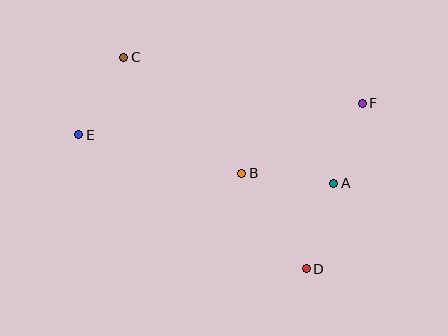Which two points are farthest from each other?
Points E and F are farthest from each other.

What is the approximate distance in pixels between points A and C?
The distance between A and C is approximately 245 pixels.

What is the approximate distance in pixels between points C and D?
The distance between C and D is approximately 279 pixels.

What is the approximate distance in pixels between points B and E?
The distance between B and E is approximately 167 pixels.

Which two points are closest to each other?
Points A and F are closest to each other.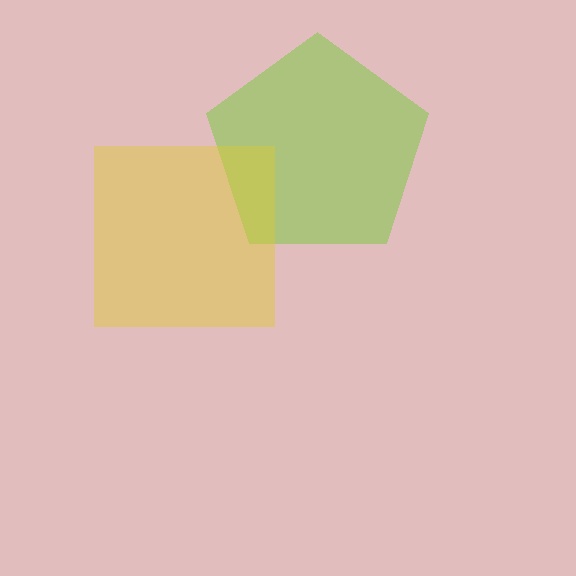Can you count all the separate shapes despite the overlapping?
Yes, there are 2 separate shapes.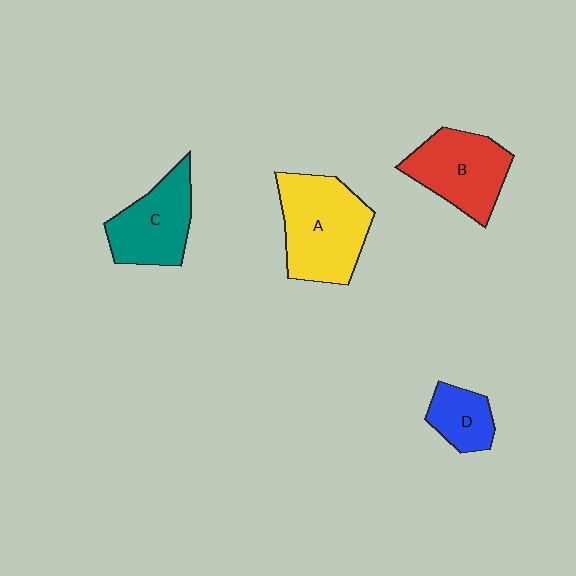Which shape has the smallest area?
Shape D (blue).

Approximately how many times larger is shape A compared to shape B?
Approximately 1.2 times.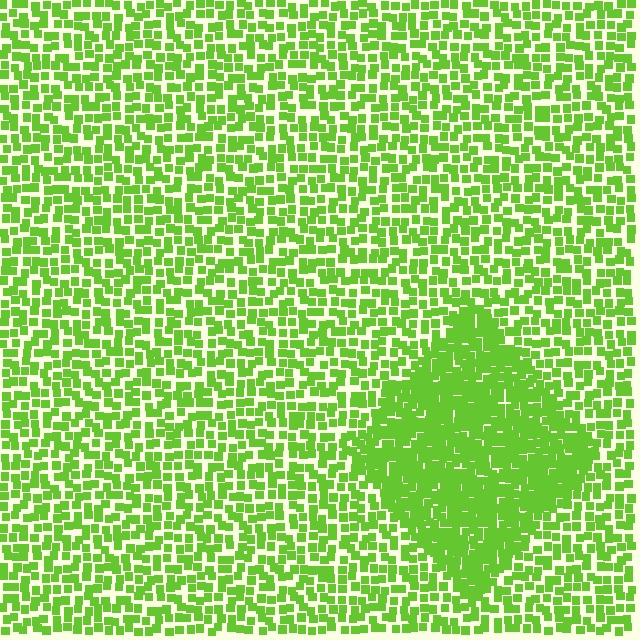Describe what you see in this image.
The image contains small lime elements arranged at two different densities. A diamond-shaped region is visible where the elements are more densely packed than the surrounding area.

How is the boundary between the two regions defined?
The boundary is defined by a change in element density (approximately 2.0x ratio). All elements are the same color, size, and shape.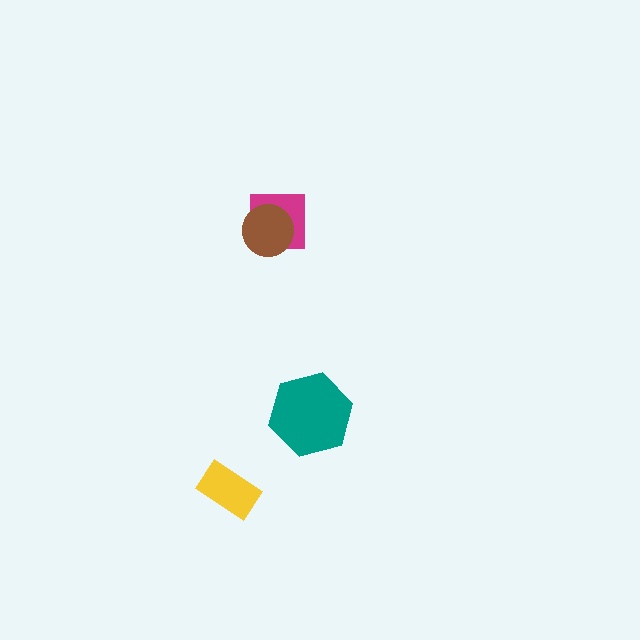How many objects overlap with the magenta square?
1 object overlaps with the magenta square.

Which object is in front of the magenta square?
The brown circle is in front of the magenta square.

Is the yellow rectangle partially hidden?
No, no other shape covers it.